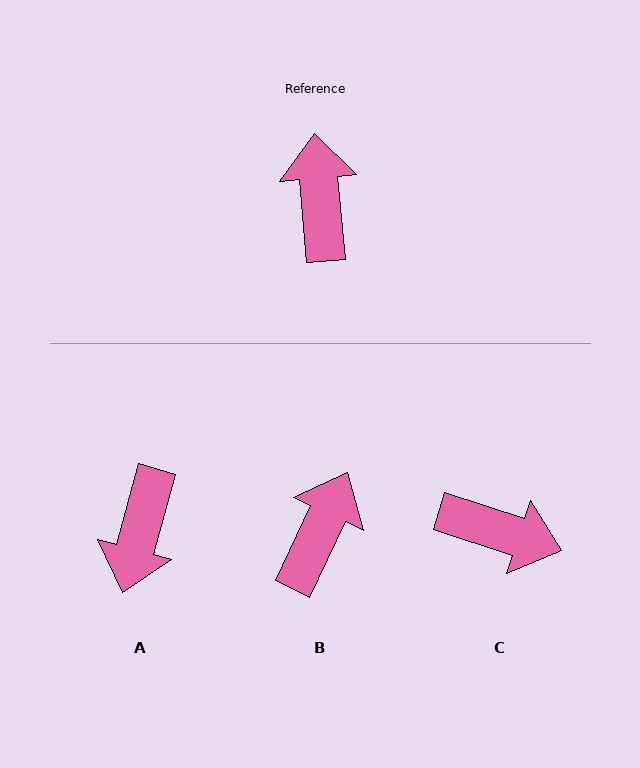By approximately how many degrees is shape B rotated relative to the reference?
Approximately 31 degrees clockwise.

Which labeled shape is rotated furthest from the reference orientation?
A, about 159 degrees away.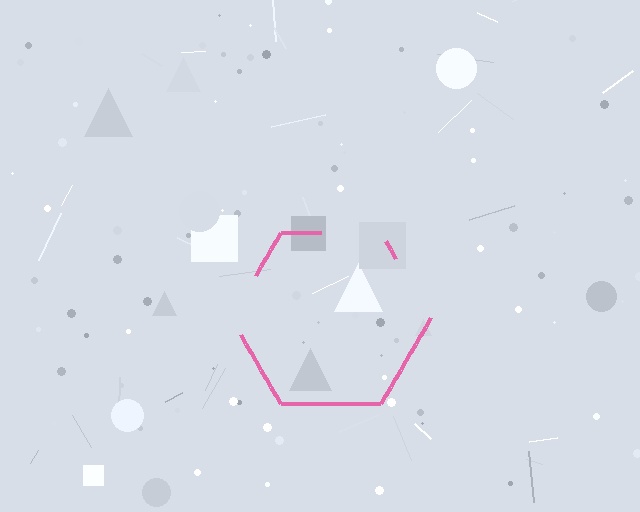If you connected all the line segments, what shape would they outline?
They would outline a hexagon.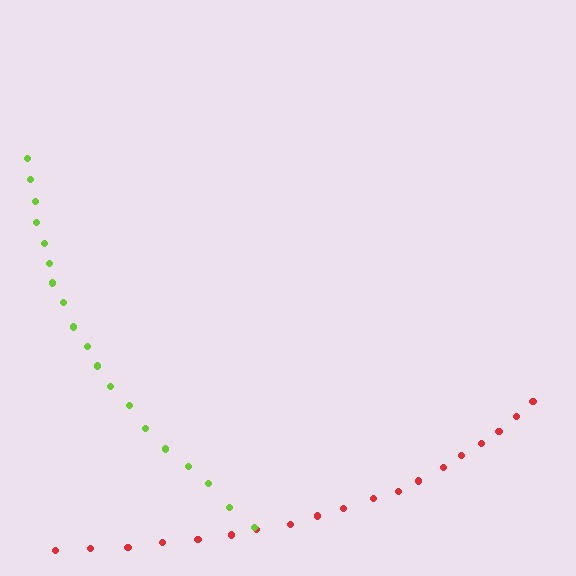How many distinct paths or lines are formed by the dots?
There are 2 distinct paths.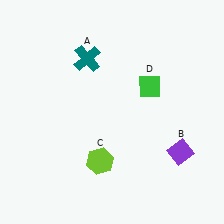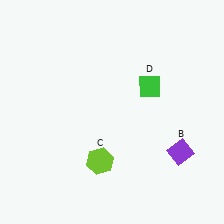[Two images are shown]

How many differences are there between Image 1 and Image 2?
There is 1 difference between the two images.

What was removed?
The teal cross (A) was removed in Image 2.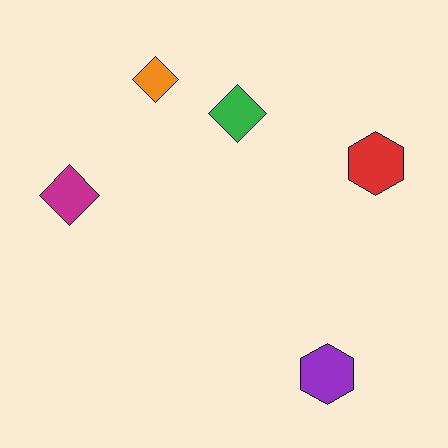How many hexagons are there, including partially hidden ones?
There are 2 hexagons.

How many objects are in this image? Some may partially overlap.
There are 5 objects.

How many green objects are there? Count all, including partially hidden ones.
There is 1 green object.